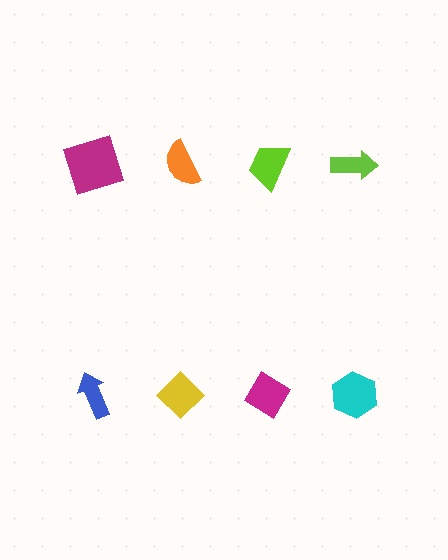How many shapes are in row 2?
4 shapes.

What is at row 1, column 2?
An orange semicircle.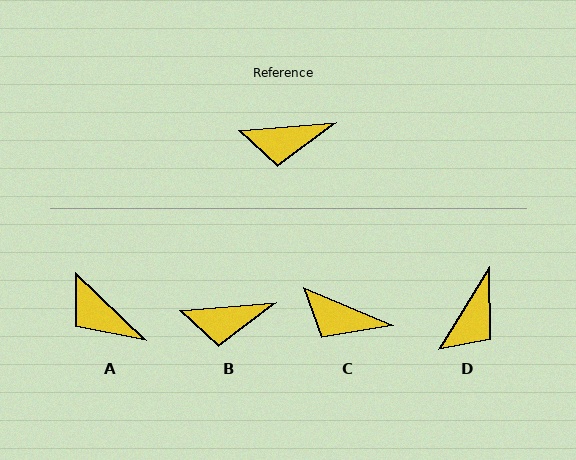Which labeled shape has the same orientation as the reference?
B.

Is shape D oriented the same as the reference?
No, it is off by about 54 degrees.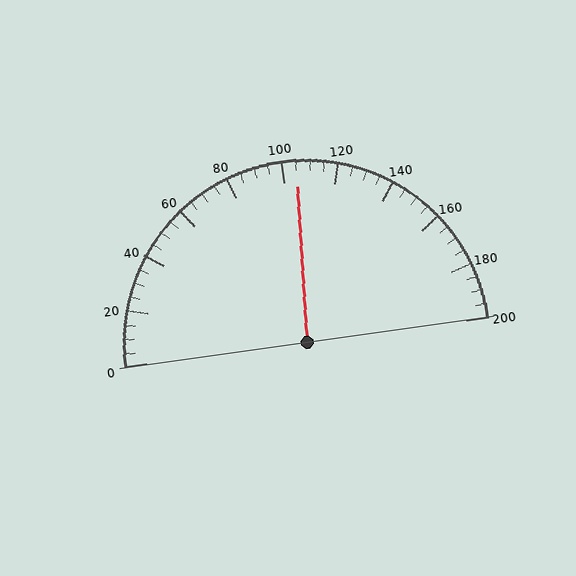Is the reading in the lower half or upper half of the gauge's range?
The reading is in the upper half of the range (0 to 200).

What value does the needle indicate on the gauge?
The needle indicates approximately 105.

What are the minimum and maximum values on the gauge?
The gauge ranges from 0 to 200.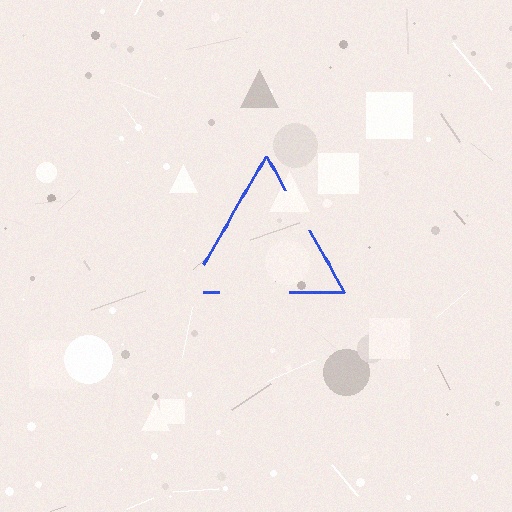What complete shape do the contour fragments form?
The contour fragments form a triangle.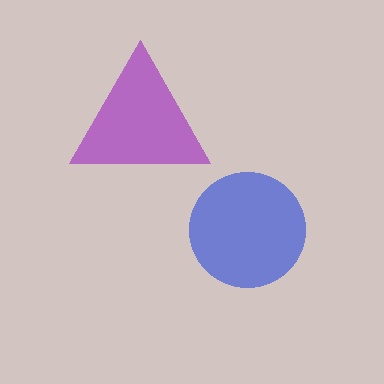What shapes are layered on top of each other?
The layered shapes are: a purple triangle, a blue circle.